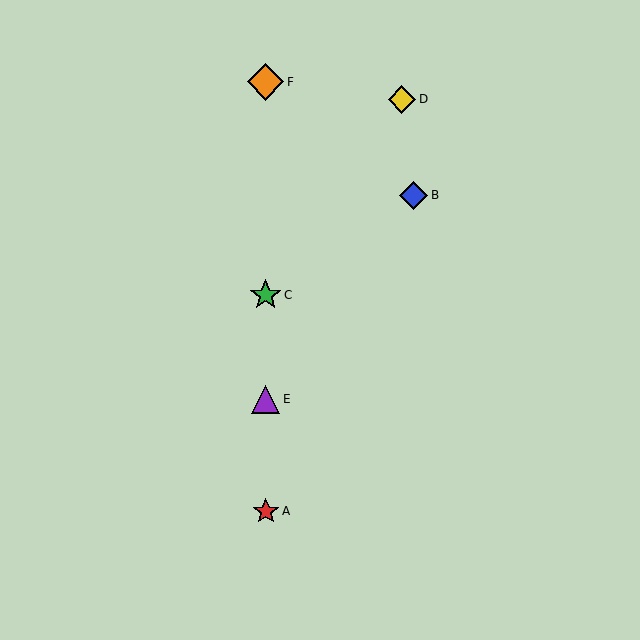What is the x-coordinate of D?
Object D is at x≈402.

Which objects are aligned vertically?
Objects A, C, E, F are aligned vertically.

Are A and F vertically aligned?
Yes, both are at x≈266.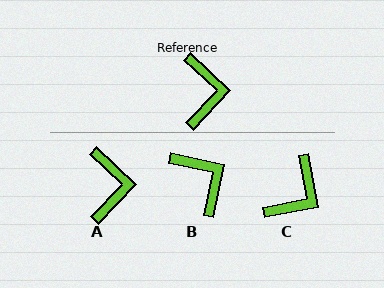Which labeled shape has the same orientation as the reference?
A.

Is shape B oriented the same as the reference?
No, it is off by about 32 degrees.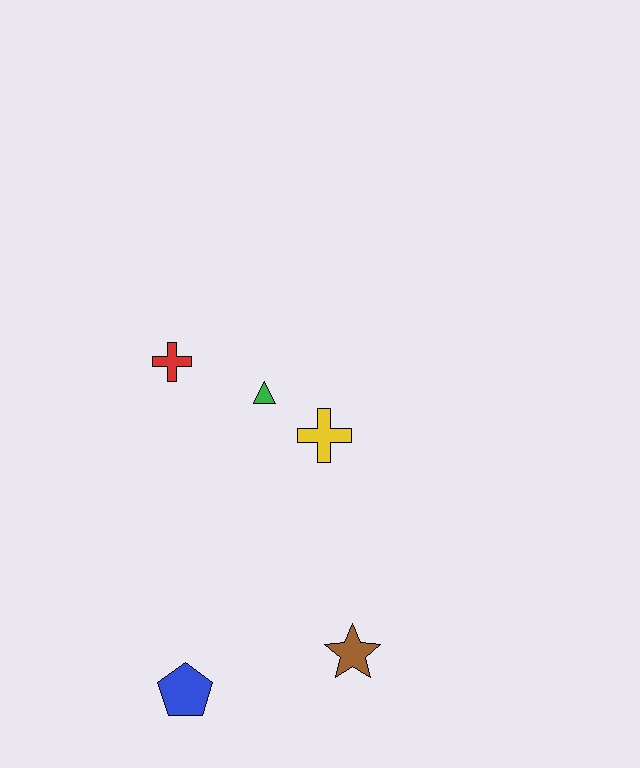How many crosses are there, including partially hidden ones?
There are 2 crosses.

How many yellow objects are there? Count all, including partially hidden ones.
There is 1 yellow object.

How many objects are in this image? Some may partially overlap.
There are 5 objects.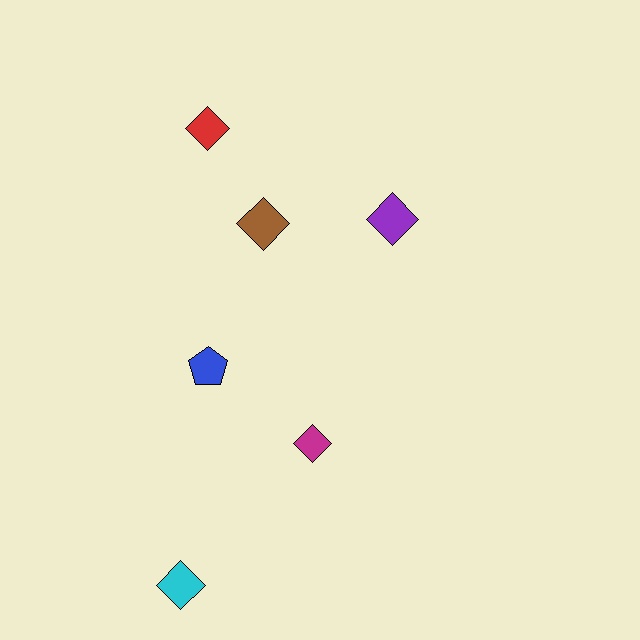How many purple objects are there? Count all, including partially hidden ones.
There is 1 purple object.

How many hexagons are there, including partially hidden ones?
There are no hexagons.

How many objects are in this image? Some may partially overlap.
There are 6 objects.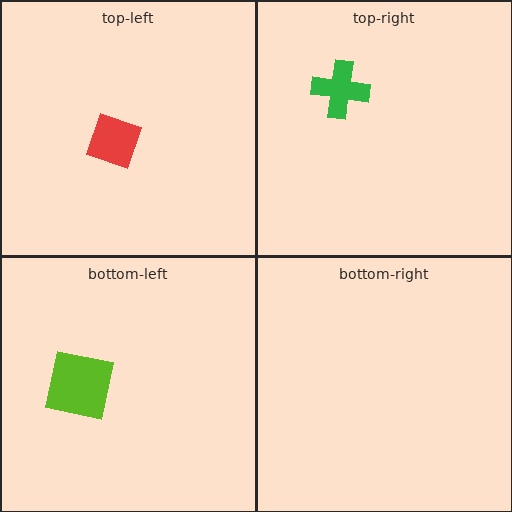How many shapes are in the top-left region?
1.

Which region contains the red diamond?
The top-left region.